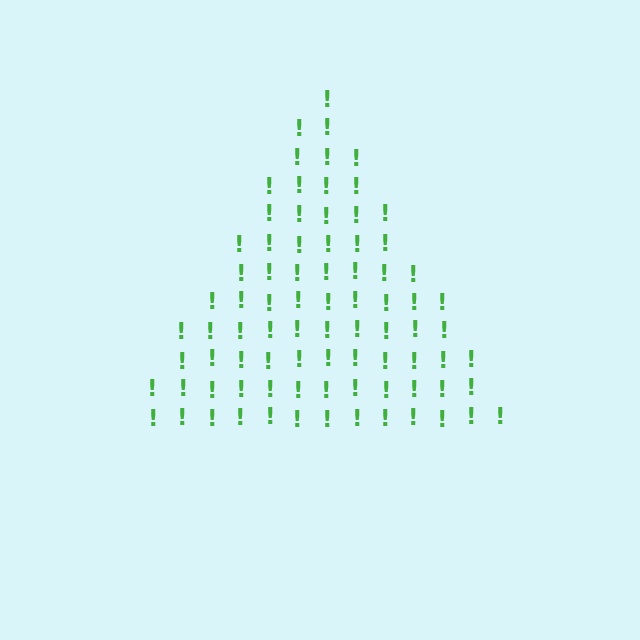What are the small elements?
The small elements are exclamation marks.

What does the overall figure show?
The overall figure shows a triangle.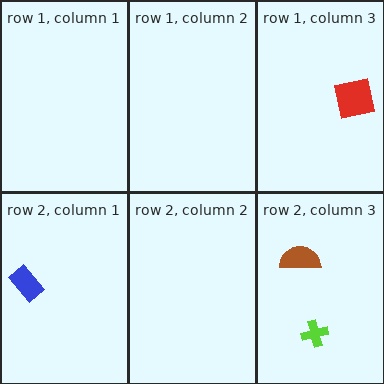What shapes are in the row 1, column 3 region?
The red square.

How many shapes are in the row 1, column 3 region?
1.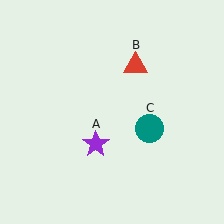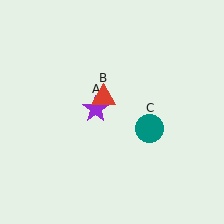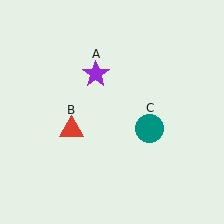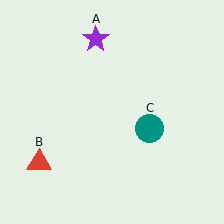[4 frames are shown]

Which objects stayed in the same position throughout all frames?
Teal circle (object C) remained stationary.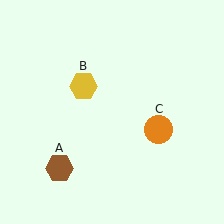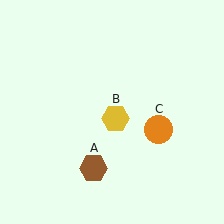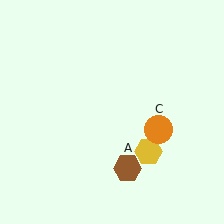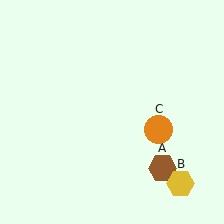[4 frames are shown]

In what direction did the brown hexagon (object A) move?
The brown hexagon (object A) moved right.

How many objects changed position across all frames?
2 objects changed position: brown hexagon (object A), yellow hexagon (object B).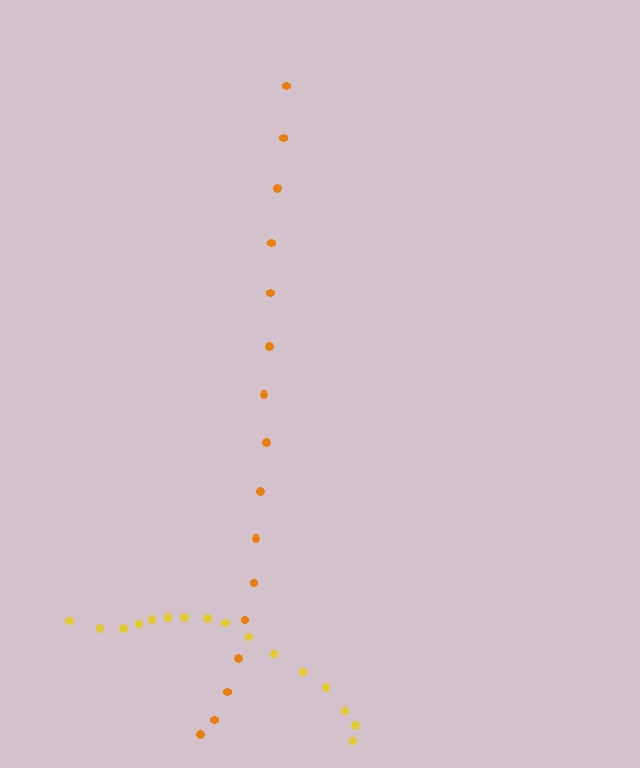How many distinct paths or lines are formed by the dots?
There are 2 distinct paths.